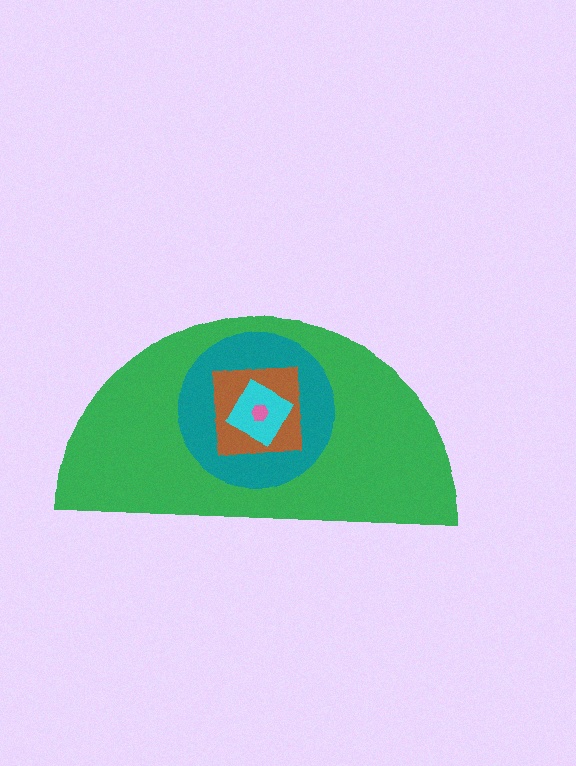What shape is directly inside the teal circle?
The brown square.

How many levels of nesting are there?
5.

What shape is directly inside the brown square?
The cyan diamond.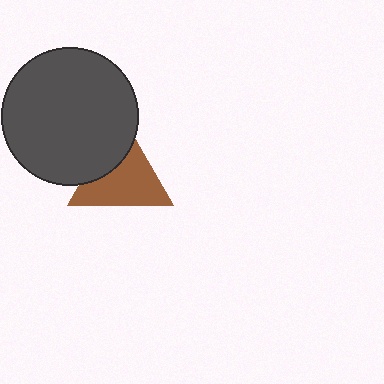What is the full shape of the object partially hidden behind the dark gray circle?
The partially hidden object is a brown triangle.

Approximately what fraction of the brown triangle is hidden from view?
Roughly 33% of the brown triangle is hidden behind the dark gray circle.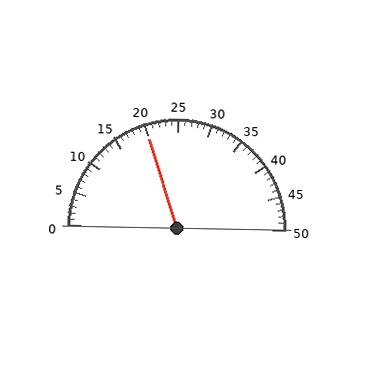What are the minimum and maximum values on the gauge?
The gauge ranges from 0 to 50.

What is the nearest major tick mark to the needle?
The nearest major tick mark is 20.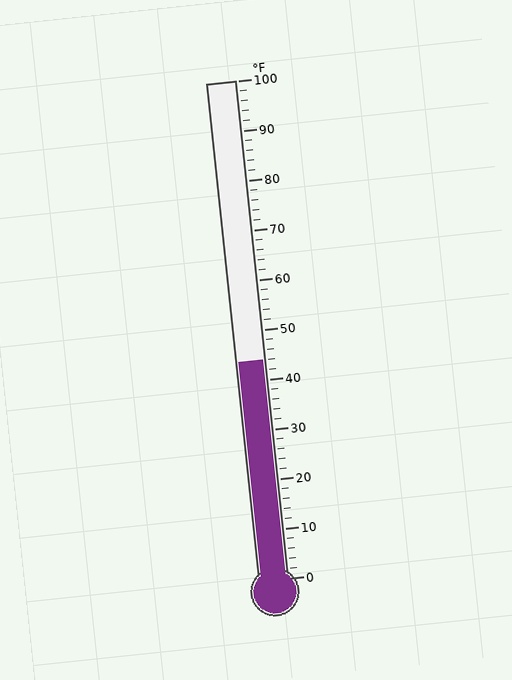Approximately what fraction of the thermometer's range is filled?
The thermometer is filled to approximately 45% of its range.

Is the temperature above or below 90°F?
The temperature is below 90°F.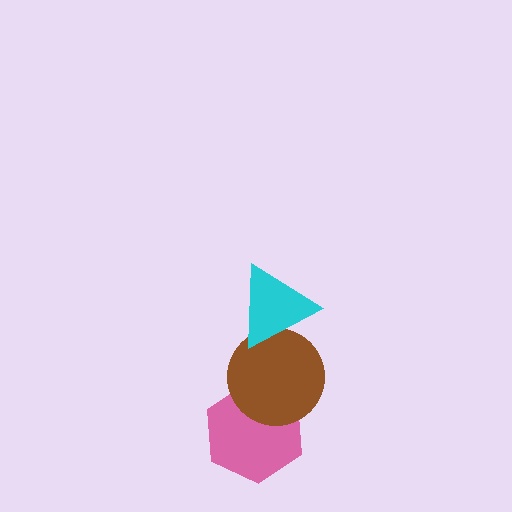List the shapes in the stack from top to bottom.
From top to bottom: the cyan triangle, the brown circle, the pink hexagon.